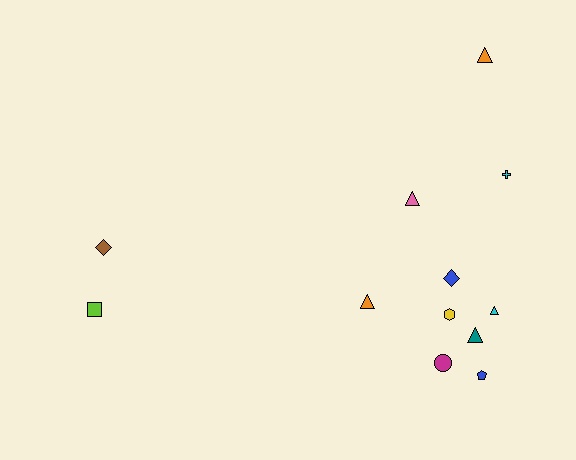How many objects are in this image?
There are 12 objects.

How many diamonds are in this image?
There are 2 diamonds.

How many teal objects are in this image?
There is 1 teal object.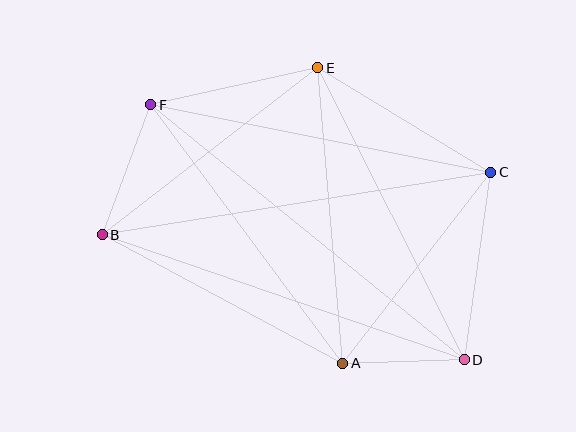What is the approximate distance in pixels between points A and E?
The distance between A and E is approximately 297 pixels.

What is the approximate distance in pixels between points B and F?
The distance between B and F is approximately 138 pixels.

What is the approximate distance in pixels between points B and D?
The distance between B and D is approximately 383 pixels.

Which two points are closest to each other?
Points A and D are closest to each other.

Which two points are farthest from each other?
Points D and F are farthest from each other.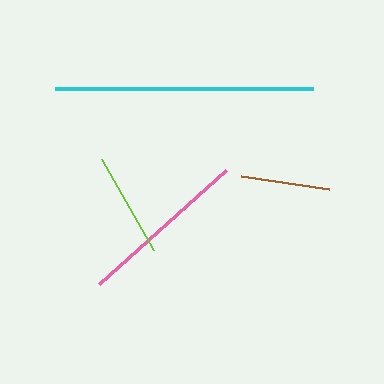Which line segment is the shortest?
The brown line is the shortest at approximately 90 pixels.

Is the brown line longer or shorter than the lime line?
The lime line is longer than the brown line.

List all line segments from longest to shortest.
From longest to shortest: cyan, pink, lime, brown.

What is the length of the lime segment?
The lime segment is approximately 105 pixels long.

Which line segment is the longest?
The cyan line is the longest at approximately 257 pixels.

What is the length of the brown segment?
The brown segment is approximately 90 pixels long.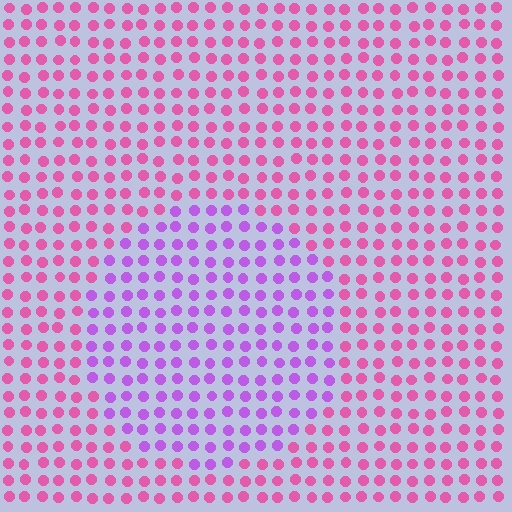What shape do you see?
I see a circle.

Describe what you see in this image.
The image is filled with small pink elements in a uniform arrangement. A circle-shaped region is visible where the elements are tinted to a slightly different hue, forming a subtle color boundary.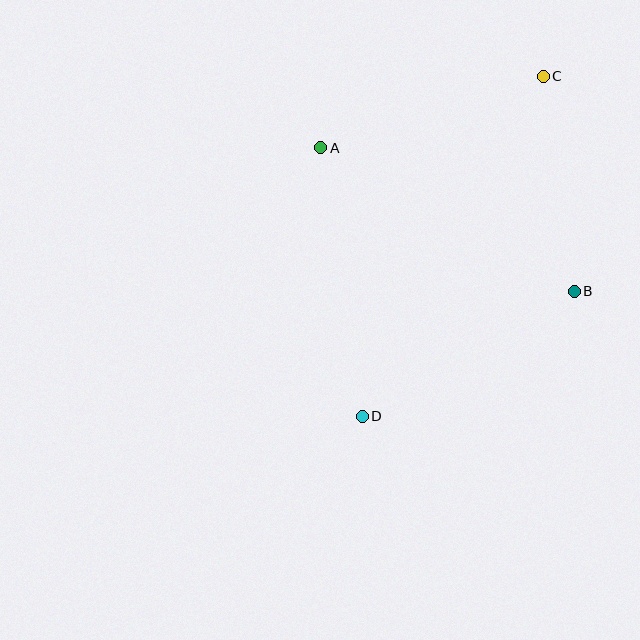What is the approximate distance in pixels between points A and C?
The distance between A and C is approximately 234 pixels.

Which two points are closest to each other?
Points B and C are closest to each other.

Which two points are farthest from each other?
Points C and D are farthest from each other.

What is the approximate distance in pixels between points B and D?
The distance between B and D is approximately 246 pixels.